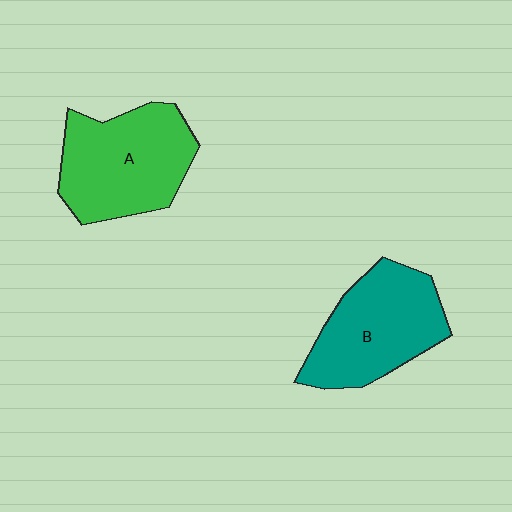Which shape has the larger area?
Shape A (green).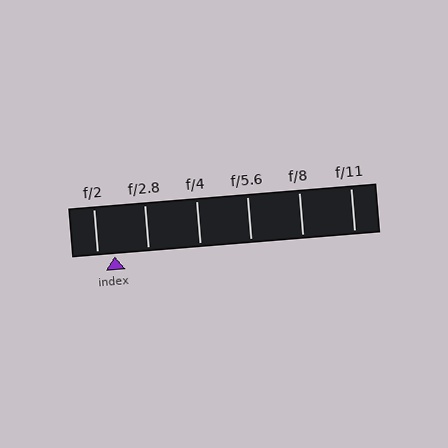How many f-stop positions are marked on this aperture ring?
There are 6 f-stop positions marked.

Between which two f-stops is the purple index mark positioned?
The index mark is between f/2 and f/2.8.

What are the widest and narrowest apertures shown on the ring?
The widest aperture shown is f/2 and the narrowest is f/11.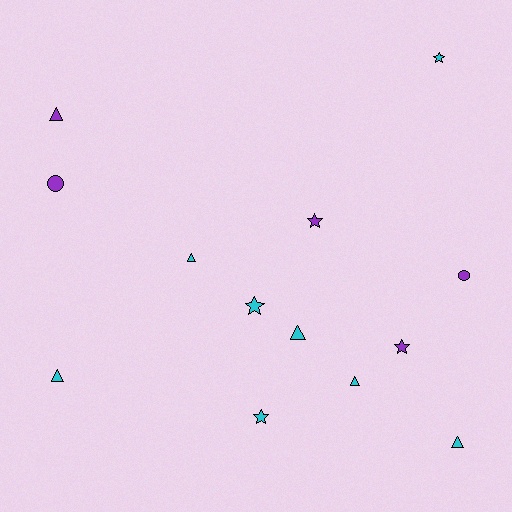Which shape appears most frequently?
Triangle, with 6 objects.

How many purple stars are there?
There are 2 purple stars.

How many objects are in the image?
There are 13 objects.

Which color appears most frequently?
Cyan, with 8 objects.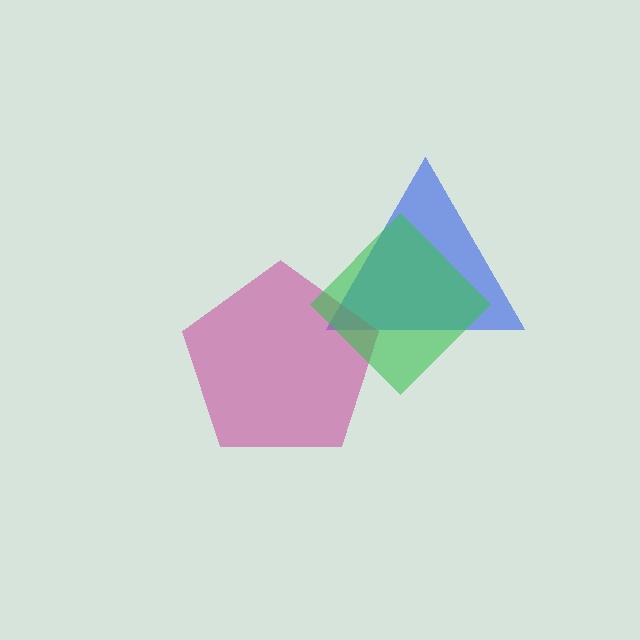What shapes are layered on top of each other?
The layered shapes are: a blue triangle, a magenta pentagon, a green diamond.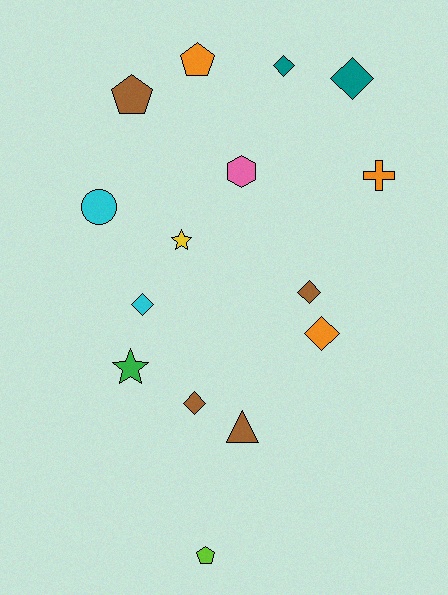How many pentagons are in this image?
There are 3 pentagons.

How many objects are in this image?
There are 15 objects.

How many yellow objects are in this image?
There is 1 yellow object.